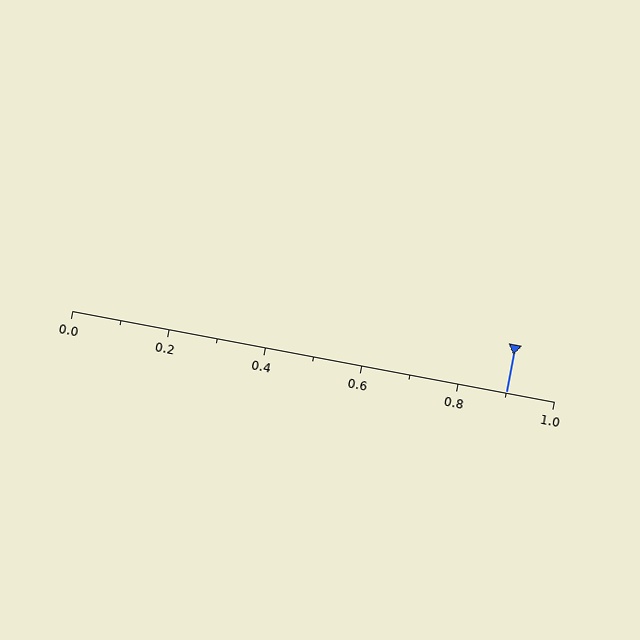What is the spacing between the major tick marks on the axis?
The major ticks are spaced 0.2 apart.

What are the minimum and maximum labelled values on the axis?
The axis runs from 0.0 to 1.0.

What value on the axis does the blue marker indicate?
The marker indicates approximately 0.9.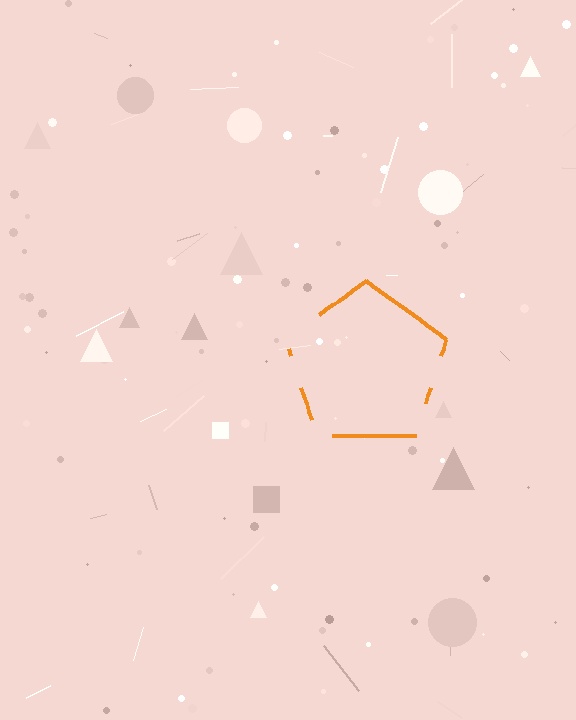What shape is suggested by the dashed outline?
The dashed outline suggests a pentagon.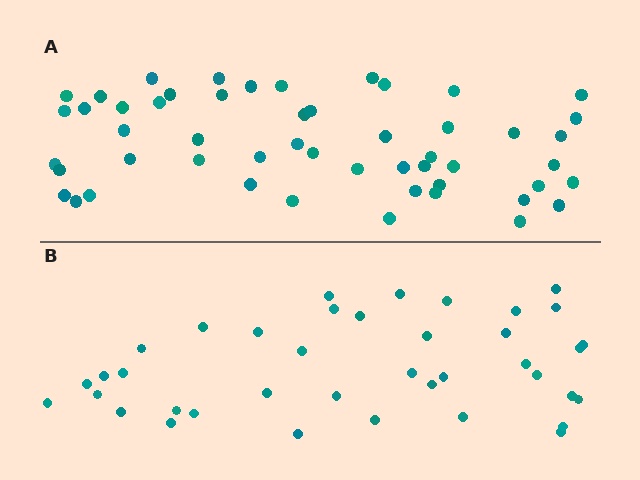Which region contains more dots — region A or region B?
Region A (the top region) has more dots.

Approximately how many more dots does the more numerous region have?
Region A has approximately 15 more dots than region B.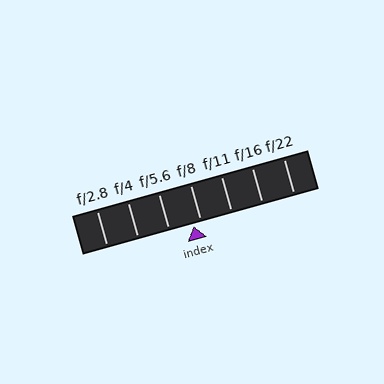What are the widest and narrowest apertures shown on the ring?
The widest aperture shown is f/2.8 and the narrowest is f/22.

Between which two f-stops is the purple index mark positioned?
The index mark is between f/5.6 and f/8.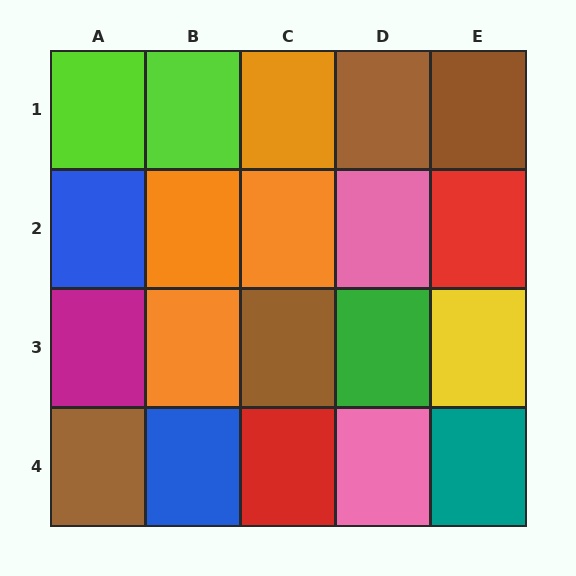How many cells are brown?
4 cells are brown.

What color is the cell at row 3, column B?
Orange.